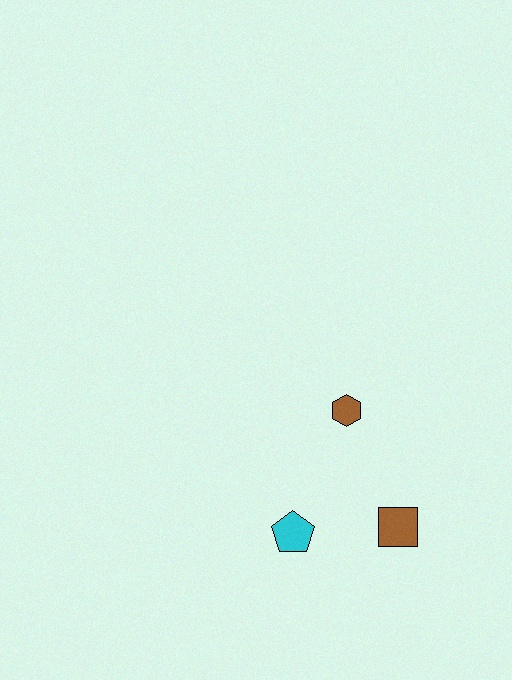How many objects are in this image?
There are 3 objects.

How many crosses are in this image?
There are no crosses.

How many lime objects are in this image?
There are no lime objects.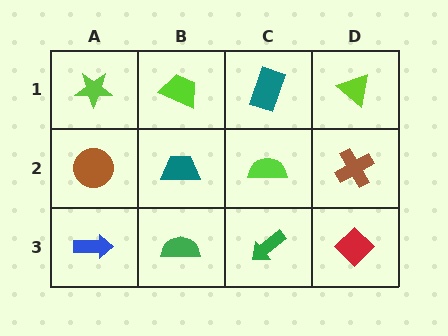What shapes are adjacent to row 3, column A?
A brown circle (row 2, column A), a green semicircle (row 3, column B).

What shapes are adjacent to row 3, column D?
A brown cross (row 2, column D), a green arrow (row 3, column C).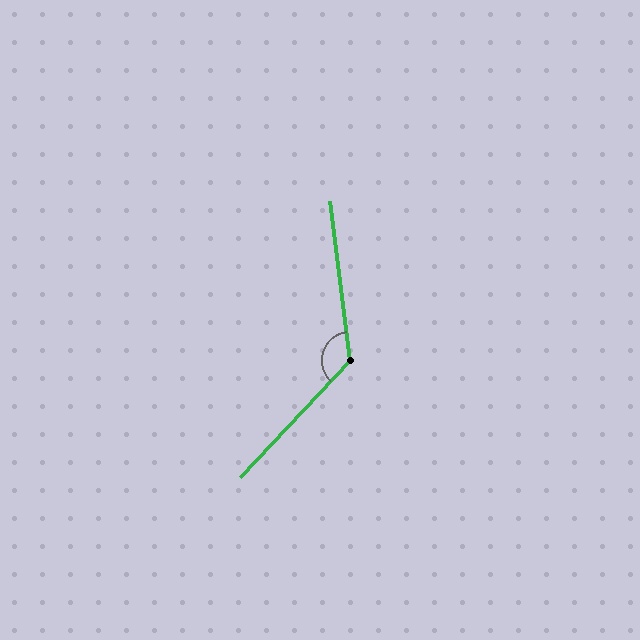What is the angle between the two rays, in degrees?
Approximately 130 degrees.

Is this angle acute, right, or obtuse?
It is obtuse.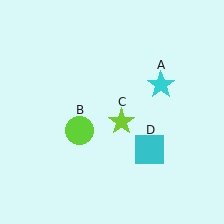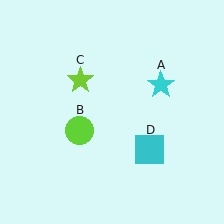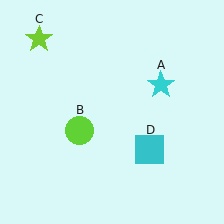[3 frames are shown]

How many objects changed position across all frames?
1 object changed position: lime star (object C).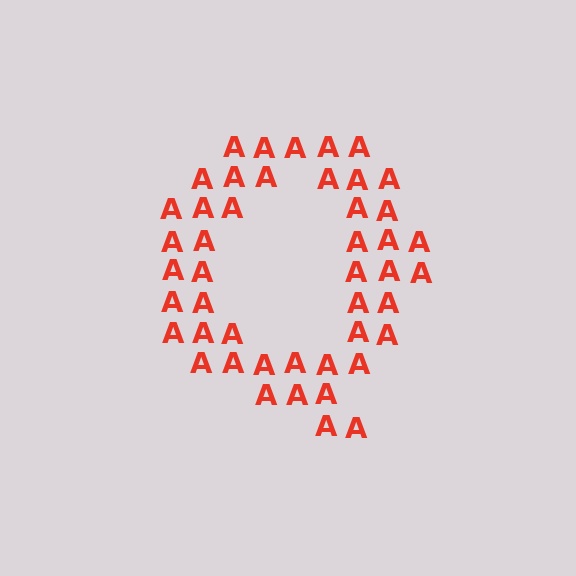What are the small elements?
The small elements are letter A's.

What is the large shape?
The large shape is the letter Q.